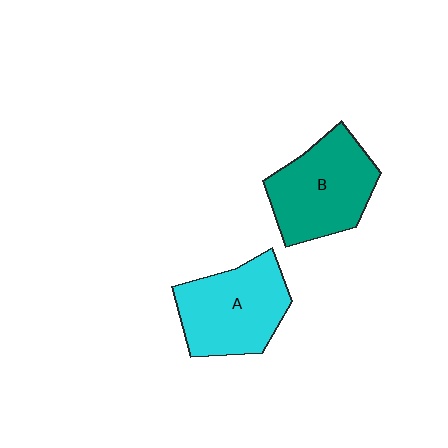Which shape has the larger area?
Shape B (teal).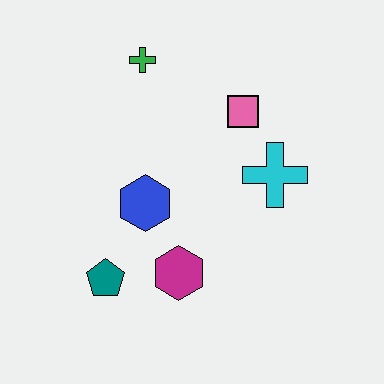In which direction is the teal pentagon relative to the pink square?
The teal pentagon is below the pink square.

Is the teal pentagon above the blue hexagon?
No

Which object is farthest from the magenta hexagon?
The green cross is farthest from the magenta hexagon.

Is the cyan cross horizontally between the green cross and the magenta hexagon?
No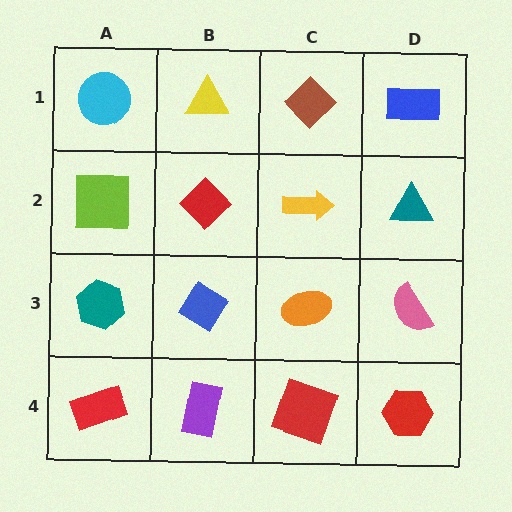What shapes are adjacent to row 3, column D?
A teal triangle (row 2, column D), a red hexagon (row 4, column D), an orange ellipse (row 3, column C).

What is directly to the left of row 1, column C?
A yellow triangle.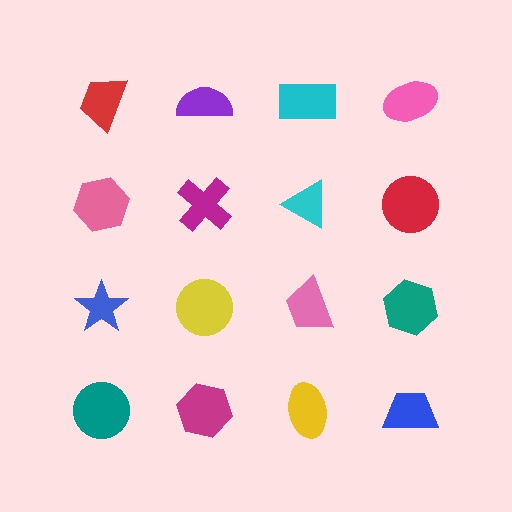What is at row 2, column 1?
A pink hexagon.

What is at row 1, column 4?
A pink ellipse.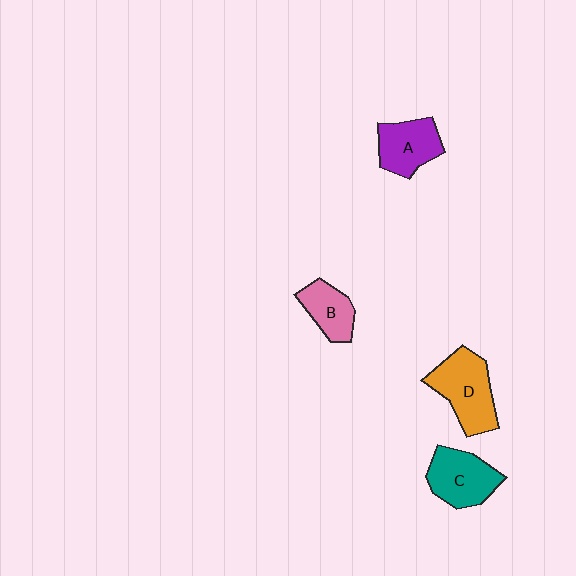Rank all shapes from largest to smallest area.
From largest to smallest: D (orange), C (teal), A (purple), B (pink).